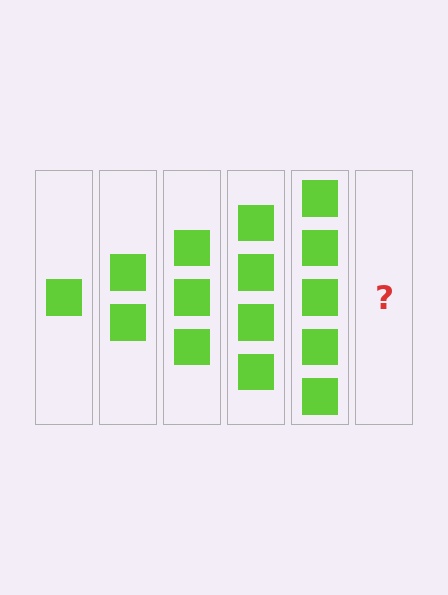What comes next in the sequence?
The next element should be 6 squares.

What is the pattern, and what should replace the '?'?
The pattern is that each step adds one more square. The '?' should be 6 squares.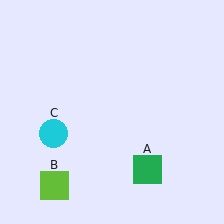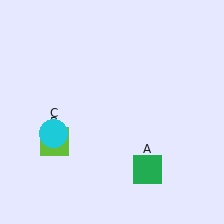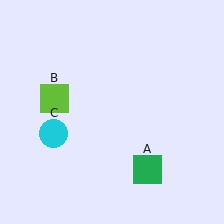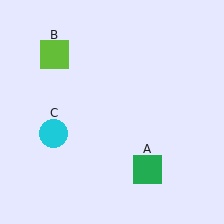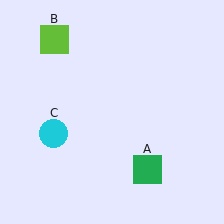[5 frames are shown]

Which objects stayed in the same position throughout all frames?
Green square (object A) and cyan circle (object C) remained stationary.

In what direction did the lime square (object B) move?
The lime square (object B) moved up.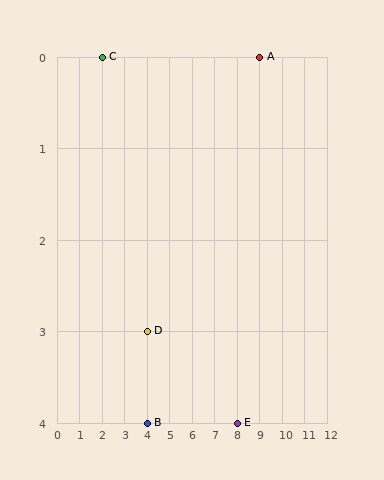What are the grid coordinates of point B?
Point B is at grid coordinates (4, 4).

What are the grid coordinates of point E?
Point E is at grid coordinates (8, 4).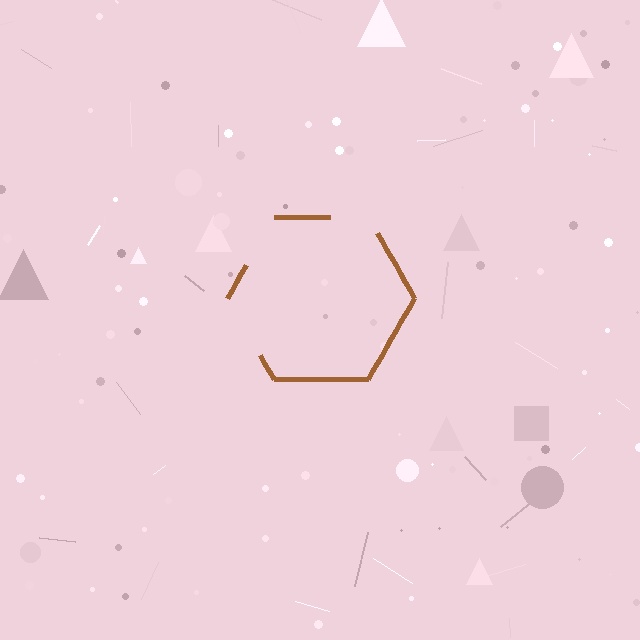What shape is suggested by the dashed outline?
The dashed outline suggests a hexagon.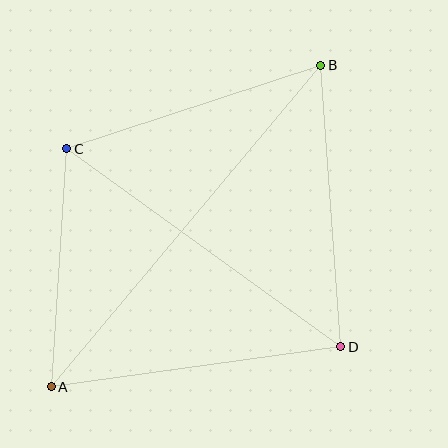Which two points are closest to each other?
Points A and C are closest to each other.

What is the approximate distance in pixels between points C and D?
The distance between C and D is approximately 338 pixels.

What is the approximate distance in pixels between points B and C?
The distance between B and C is approximately 267 pixels.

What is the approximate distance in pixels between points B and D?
The distance between B and D is approximately 282 pixels.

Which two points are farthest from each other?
Points A and B are farthest from each other.